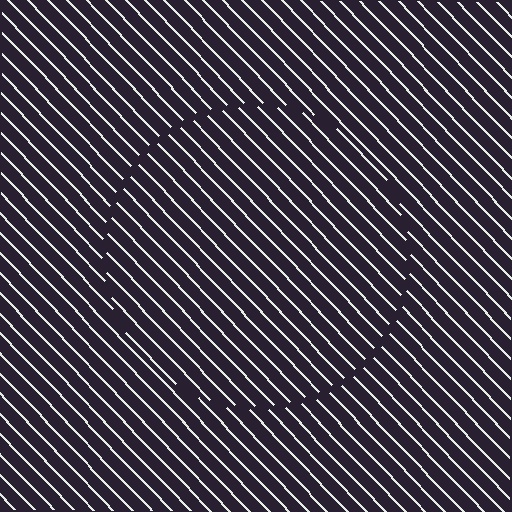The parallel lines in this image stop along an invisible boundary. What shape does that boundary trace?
An illusory circle. The interior of the shape contains the same grating, shifted by half a period — the contour is defined by the phase discontinuity where line-ends from the inner and outer gratings abut.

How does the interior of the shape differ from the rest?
The interior of the shape contains the same grating, shifted by half a period — the contour is defined by the phase discontinuity where line-ends from the inner and outer gratings abut.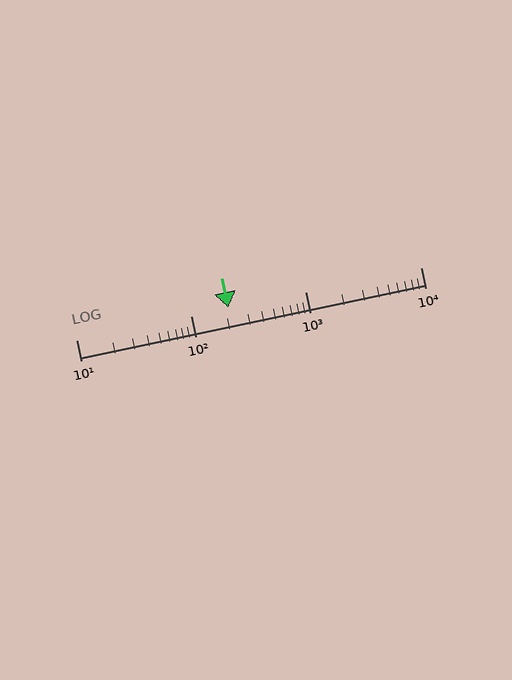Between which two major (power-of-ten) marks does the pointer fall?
The pointer is between 100 and 1000.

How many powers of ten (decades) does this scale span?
The scale spans 3 decades, from 10 to 10000.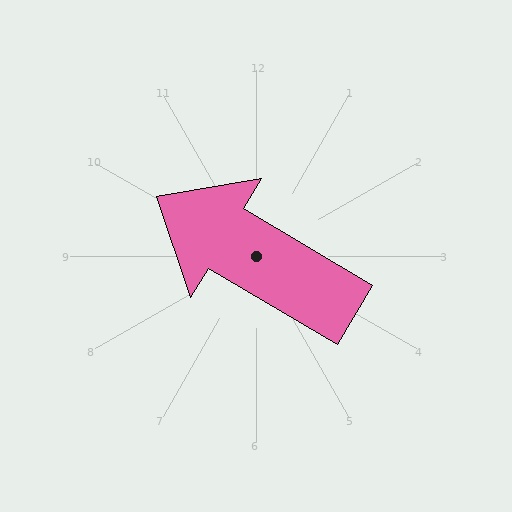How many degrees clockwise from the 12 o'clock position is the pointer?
Approximately 301 degrees.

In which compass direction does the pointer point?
Northwest.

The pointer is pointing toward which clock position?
Roughly 10 o'clock.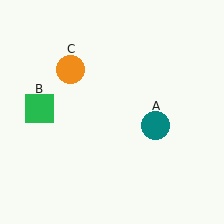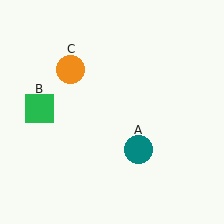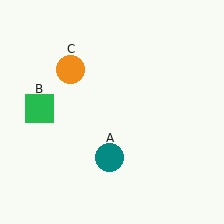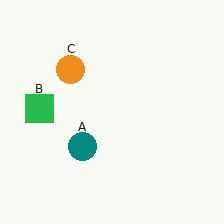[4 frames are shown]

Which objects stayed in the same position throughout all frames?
Green square (object B) and orange circle (object C) remained stationary.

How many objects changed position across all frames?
1 object changed position: teal circle (object A).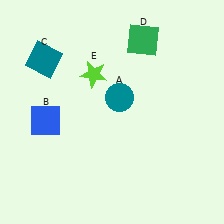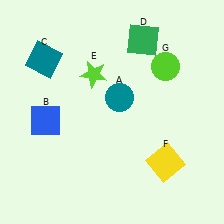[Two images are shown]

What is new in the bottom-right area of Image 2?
A yellow square (F) was added in the bottom-right area of Image 2.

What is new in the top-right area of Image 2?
A lime circle (G) was added in the top-right area of Image 2.